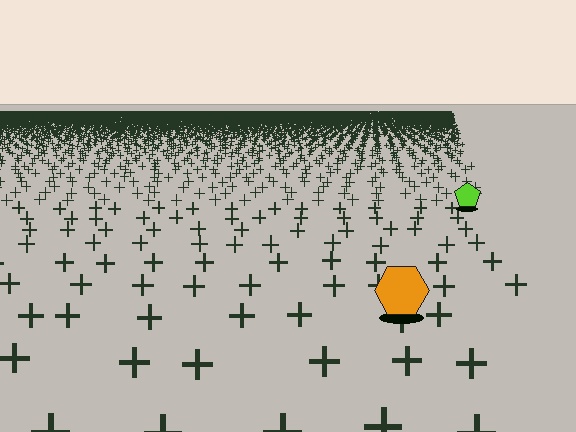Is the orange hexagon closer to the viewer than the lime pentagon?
Yes. The orange hexagon is closer — you can tell from the texture gradient: the ground texture is coarser near it.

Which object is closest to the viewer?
The orange hexagon is closest. The texture marks near it are larger and more spread out.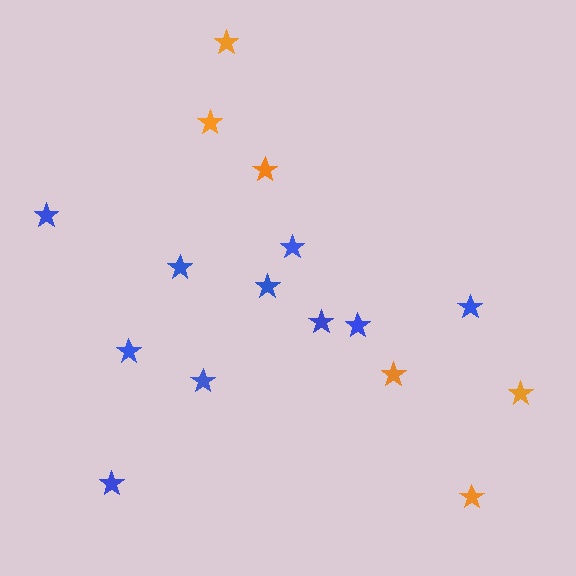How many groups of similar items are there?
There are 2 groups: one group of orange stars (6) and one group of blue stars (10).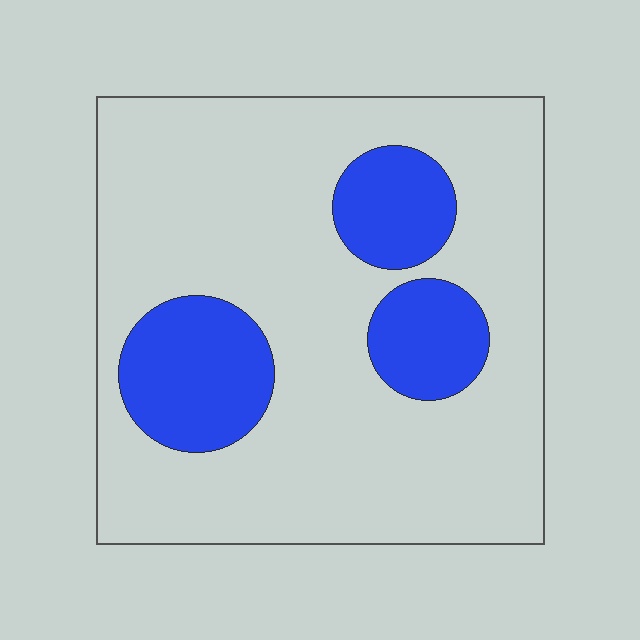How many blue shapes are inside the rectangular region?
3.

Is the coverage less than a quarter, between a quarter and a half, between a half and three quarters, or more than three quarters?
Less than a quarter.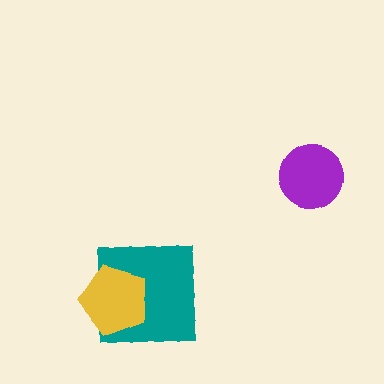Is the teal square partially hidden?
Yes, it is partially covered by another shape.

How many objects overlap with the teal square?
1 object overlaps with the teal square.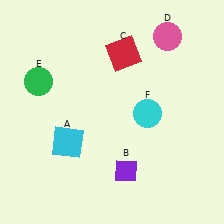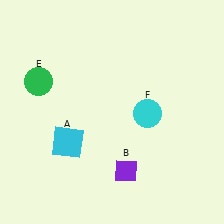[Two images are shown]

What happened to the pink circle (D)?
The pink circle (D) was removed in Image 2. It was in the top-right area of Image 1.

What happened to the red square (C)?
The red square (C) was removed in Image 2. It was in the top-right area of Image 1.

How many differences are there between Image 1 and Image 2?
There are 2 differences between the two images.